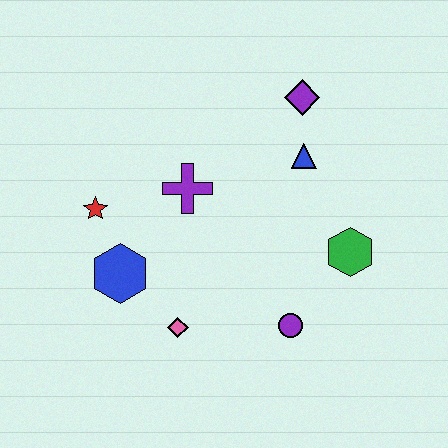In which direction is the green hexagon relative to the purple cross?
The green hexagon is to the right of the purple cross.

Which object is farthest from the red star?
The green hexagon is farthest from the red star.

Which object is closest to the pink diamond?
The blue hexagon is closest to the pink diamond.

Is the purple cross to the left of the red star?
No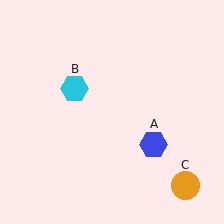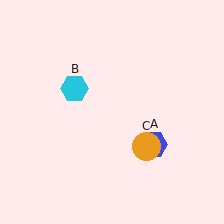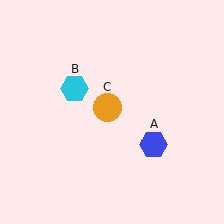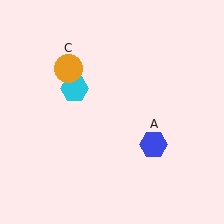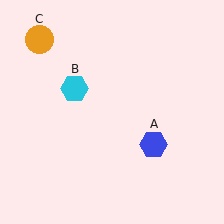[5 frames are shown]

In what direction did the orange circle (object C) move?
The orange circle (object C) moved up and to the left.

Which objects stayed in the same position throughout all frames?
Blue hexagon (object A) and cyan hexagon (object B) remained stationary.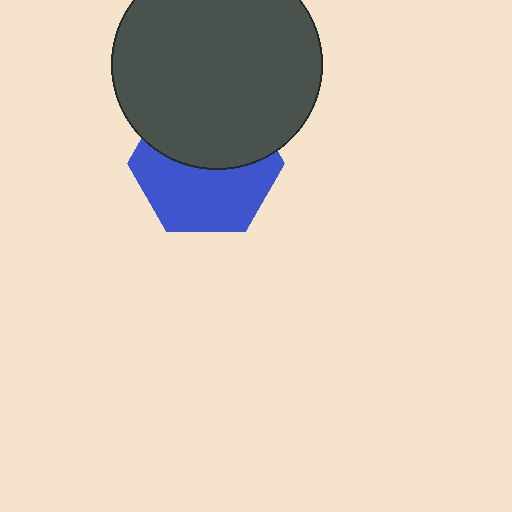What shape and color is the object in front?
The object in front is a dark gray circle.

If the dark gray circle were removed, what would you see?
You would see the complete blue hexagon.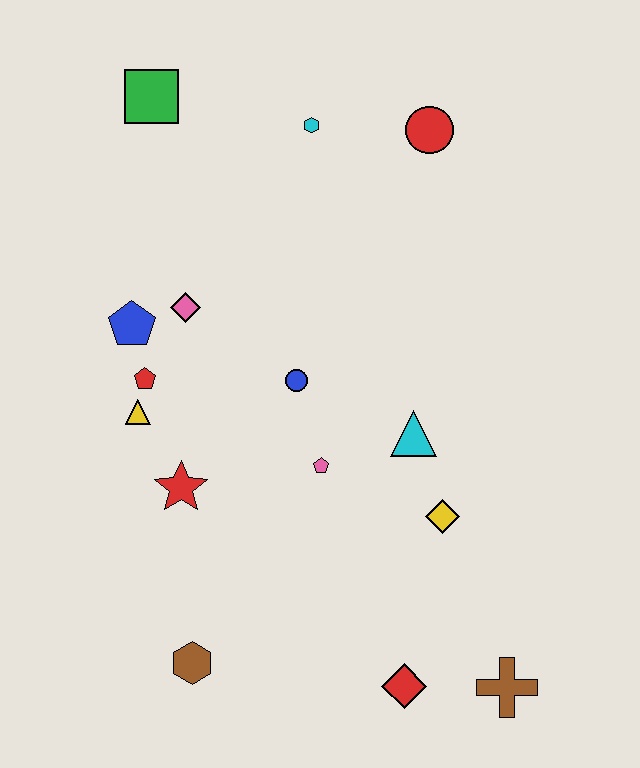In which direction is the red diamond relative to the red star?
The red diamond is to the right of the red star.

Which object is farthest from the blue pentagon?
The brown cross is farthest from the blue pentagon.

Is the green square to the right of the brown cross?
No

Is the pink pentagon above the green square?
No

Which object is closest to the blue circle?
The pink pentagon is closest to the blue circle.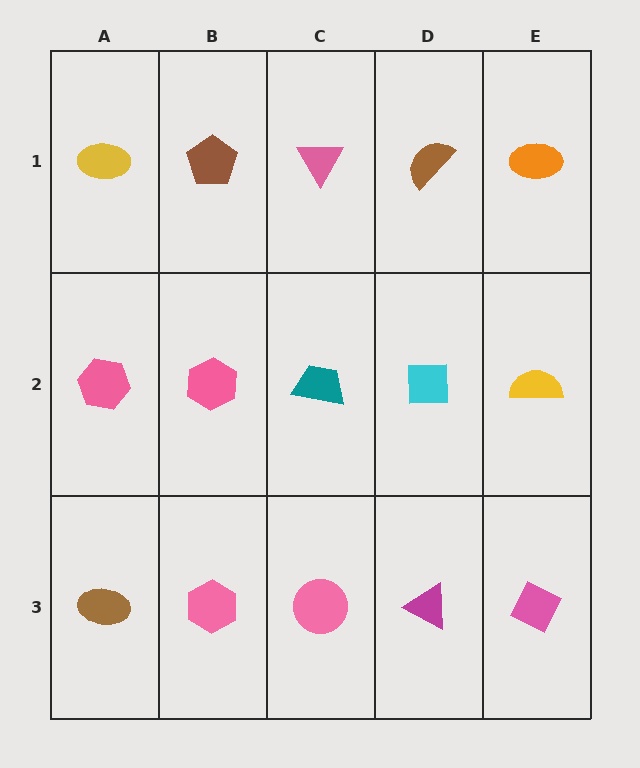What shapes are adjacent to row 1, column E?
A yellow semicircle (row 2, column E), a brown semicircle (row 1, column D).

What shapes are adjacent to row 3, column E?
A yellow semicircle (row 2, column E), a magenta triangle (row 3, column D).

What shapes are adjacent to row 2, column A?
A yellow ellipse (row 1, column A), a brown ellipse (row 3, column A), a pink hexagon (row 2, column B).